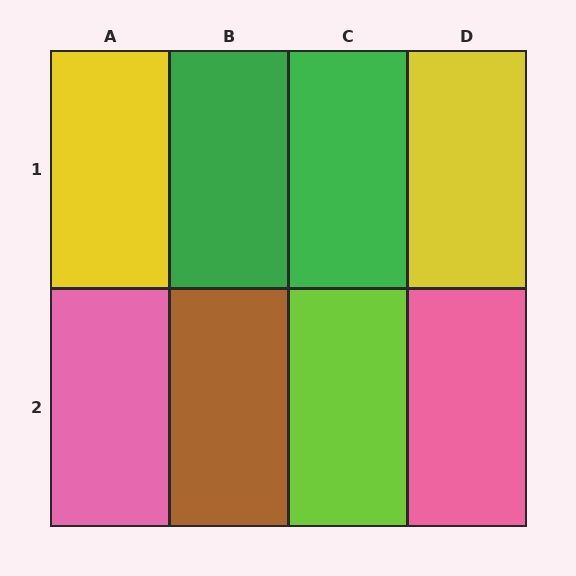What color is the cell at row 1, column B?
Green.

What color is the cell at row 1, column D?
Yellow.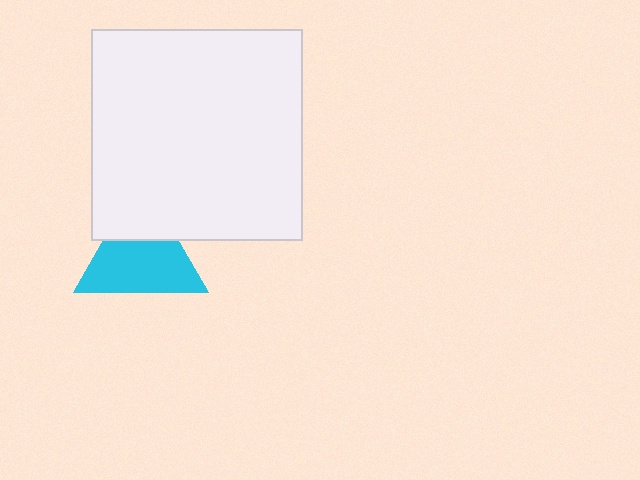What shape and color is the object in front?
The object in front is a white square.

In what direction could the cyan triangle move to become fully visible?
The cyan triangle could move down. That would shift it out from behind the white square entirely.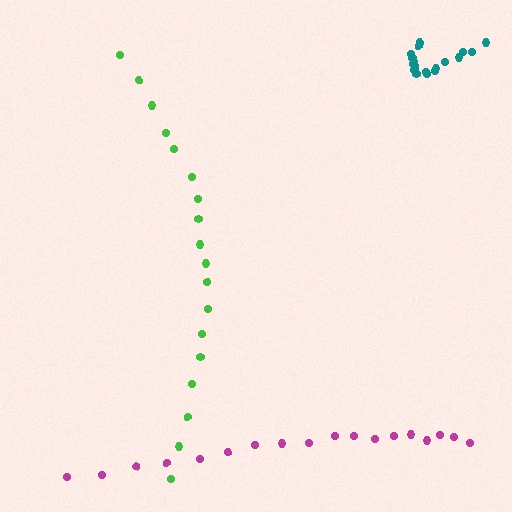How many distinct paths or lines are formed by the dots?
There are 3 distinct paths.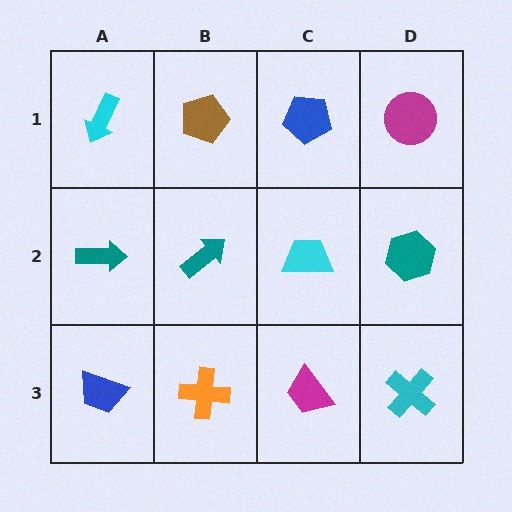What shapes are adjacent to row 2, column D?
A magenta circle (row 1, column D), a cyan cross (row 3, column D), a cyan trapezoid (row 2, column C).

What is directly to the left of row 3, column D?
A magenta trapezoid.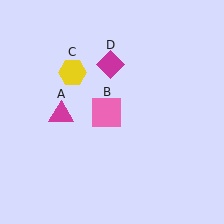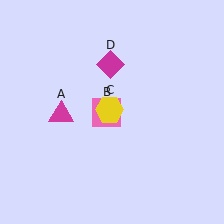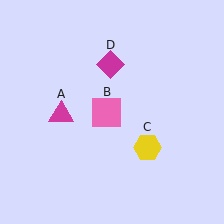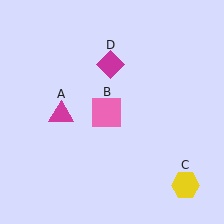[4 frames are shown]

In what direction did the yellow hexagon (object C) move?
The yellow hexagon (object C) moved down and to the right.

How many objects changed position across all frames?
1 object changed position: yellow hexagon (object C).